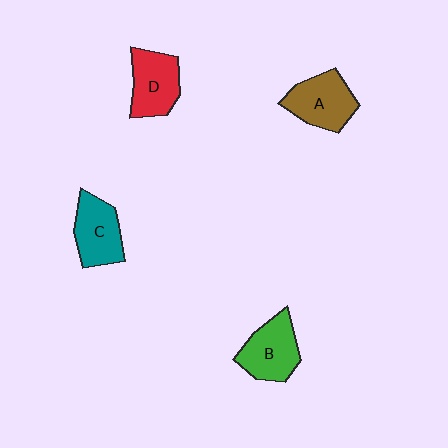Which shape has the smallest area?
Shape D (red).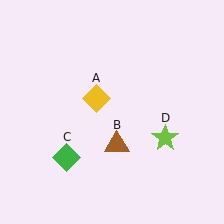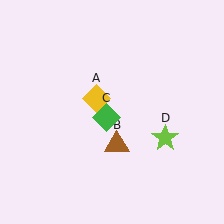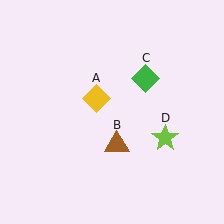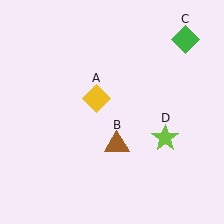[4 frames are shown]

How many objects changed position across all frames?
1 object changed position: green diamond (object C).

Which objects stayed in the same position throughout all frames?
Yellow diamond (object A) and brown triangle (object B) and lime star (object D) remained stationary.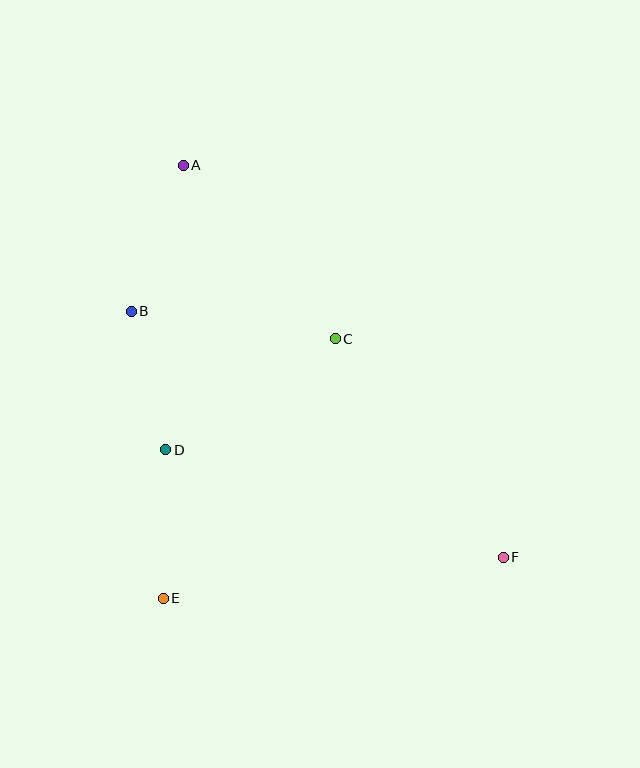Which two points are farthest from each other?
Points A and F are farthest from each other.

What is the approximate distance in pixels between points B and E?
The distance between B and E is approximately 289 pixels.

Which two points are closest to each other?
Points B and D are closest to each other.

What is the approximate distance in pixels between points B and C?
The distance between B and C is approximately 206 pixels.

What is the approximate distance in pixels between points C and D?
The distance between C and D is approximately 203 pixels.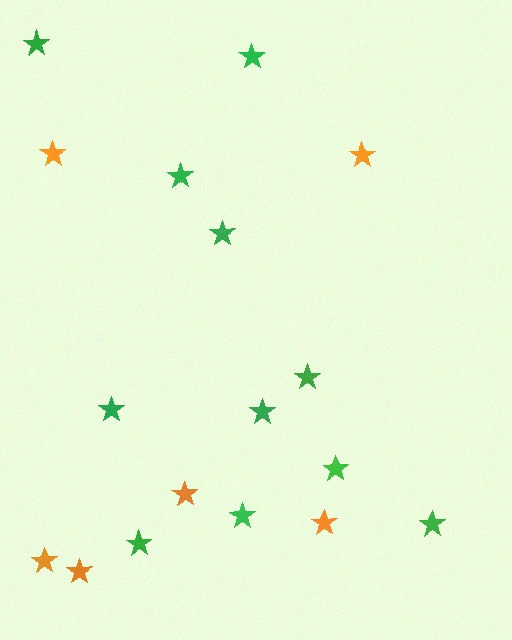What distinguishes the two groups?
There are 2 groups: one group of orange stars (6) and one group of green stars (11).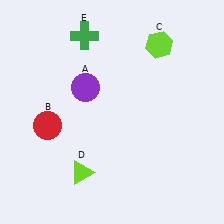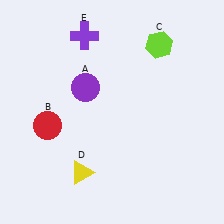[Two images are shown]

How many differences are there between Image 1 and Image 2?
There are 2 differences between the two images.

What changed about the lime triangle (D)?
In Image 1, D is lime. In Image 2, it changed to yellow.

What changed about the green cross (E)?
In Image 1, E is green. In Image 2, it changed to purple.